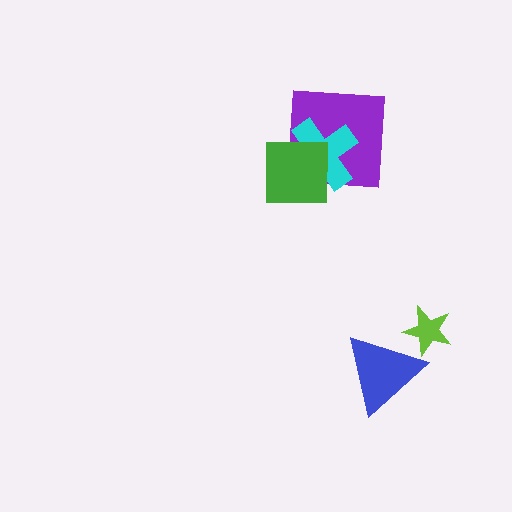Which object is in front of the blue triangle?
The lime star is in front of the blue triangle.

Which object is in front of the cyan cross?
The green square is in front of the cyan cross.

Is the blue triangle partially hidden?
Yes, it is partially covered by another shape.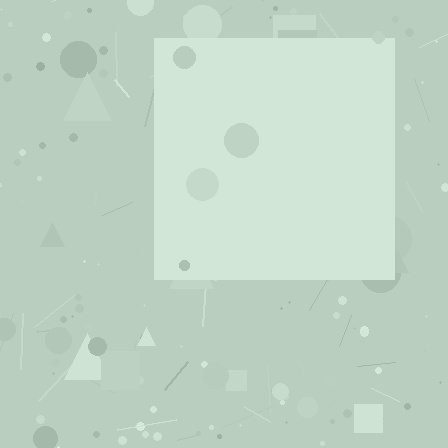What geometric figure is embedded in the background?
A square is embedded in the background.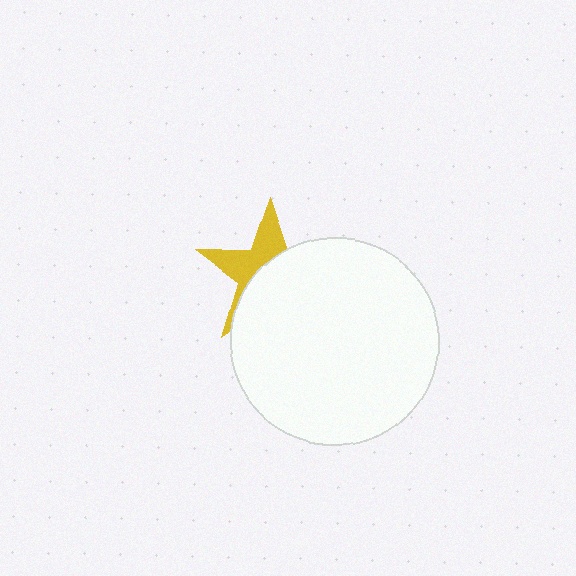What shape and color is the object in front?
The object in front is a white circle.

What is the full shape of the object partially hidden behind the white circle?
The partially hidden object is a yellow star.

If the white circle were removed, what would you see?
You would see the complete yellow star.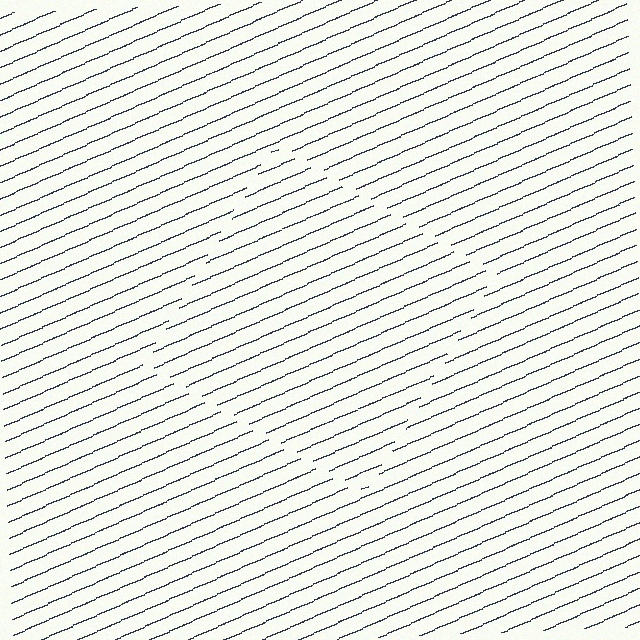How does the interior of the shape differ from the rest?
The interior of the shape contains the same grating, shifted by half a period — the contour is defined by the phase discontinuity where line-ends from the inner and outer gratings abut.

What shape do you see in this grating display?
An illusory square. The interior of the shape contains the same grating, shifted by half a period — the contour is defined by the phase discontinuity where line-ends from the inner and outer gratings abut.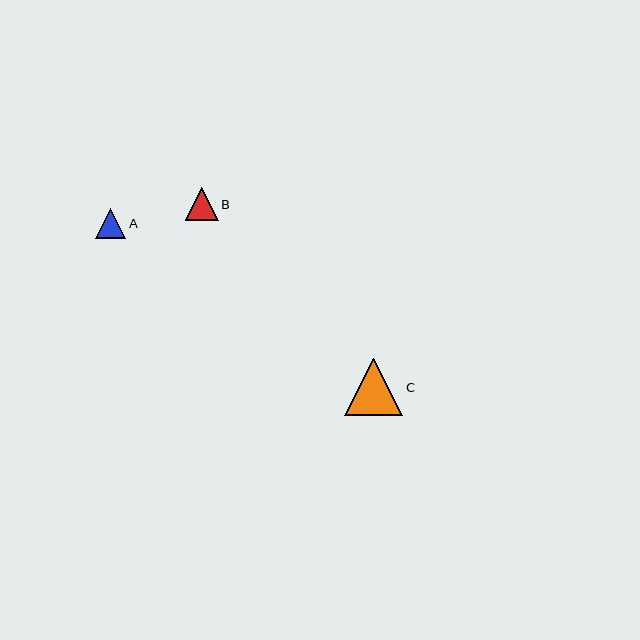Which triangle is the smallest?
Triangle A is the smallest with a size of approximately 31 pixels.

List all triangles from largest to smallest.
From largest to smallest: C, B, A.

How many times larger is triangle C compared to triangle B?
Triangle C is approximately 1.7 times the size of triangle B.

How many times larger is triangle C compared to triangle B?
Triangle C is approximately 1.7 times the size of triangle B.